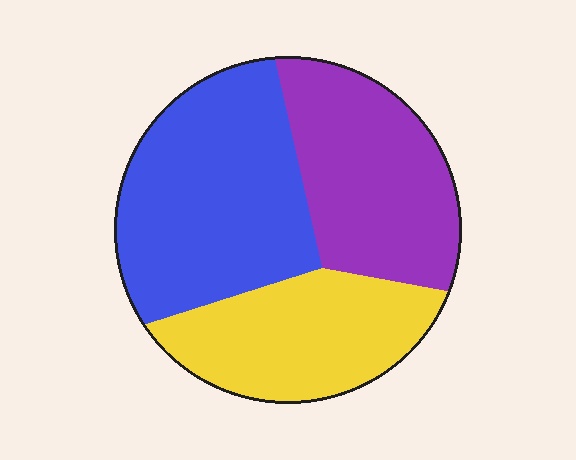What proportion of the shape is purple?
Purple takes up about one third (1/3) of the shape.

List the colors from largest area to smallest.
From largest to smallest: blue, purple, yellow.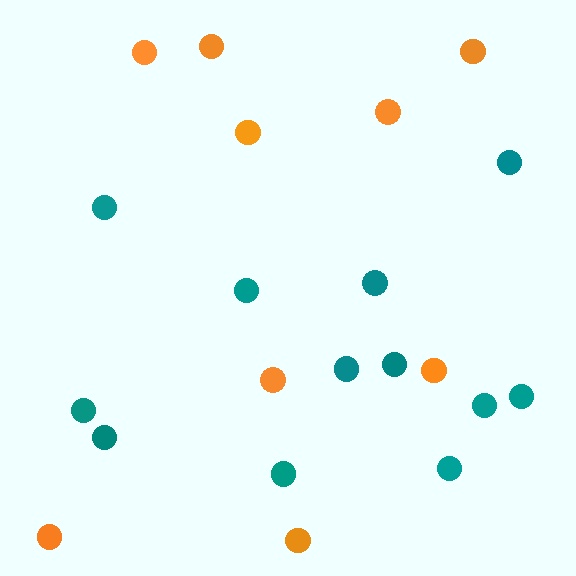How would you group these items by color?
There are 2 groups: one group of teal circles (12) and one group of orange circles (9).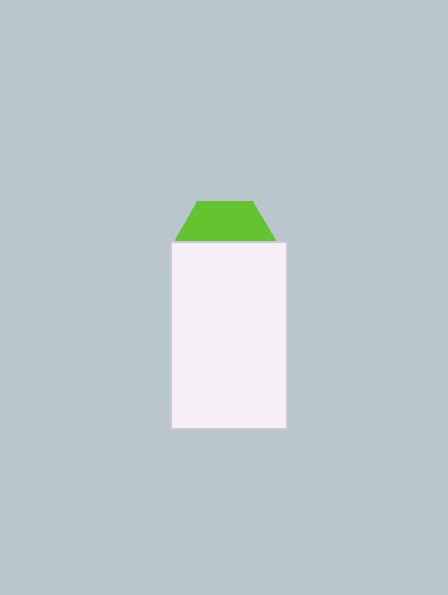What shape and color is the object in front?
The object in front is a white rectangle.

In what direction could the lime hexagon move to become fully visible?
The lime hexagon could move up. That would shift it out from behind the white rectangle entirely.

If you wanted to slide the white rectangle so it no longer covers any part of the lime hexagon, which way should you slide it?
Slide it down — that is the most direct way to separate the two shapes.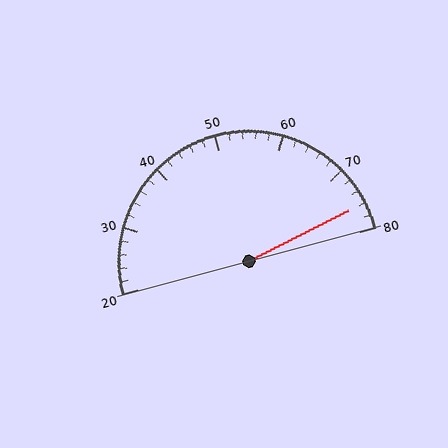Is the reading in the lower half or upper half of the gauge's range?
The reading is in the upper half of the range (20 to 80).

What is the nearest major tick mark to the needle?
The nearest major tick mark is 80.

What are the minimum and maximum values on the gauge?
The gauge ranges from 20 to 80.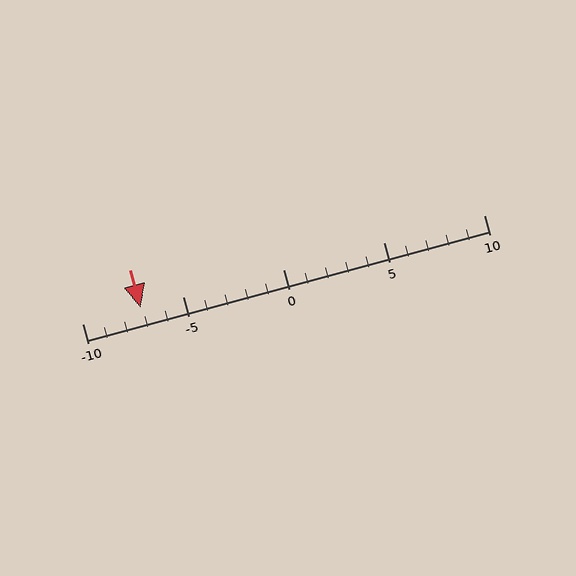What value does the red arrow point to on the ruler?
The red arrow points to approximately -7.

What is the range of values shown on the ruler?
The ruler shows values from -10 to 10.